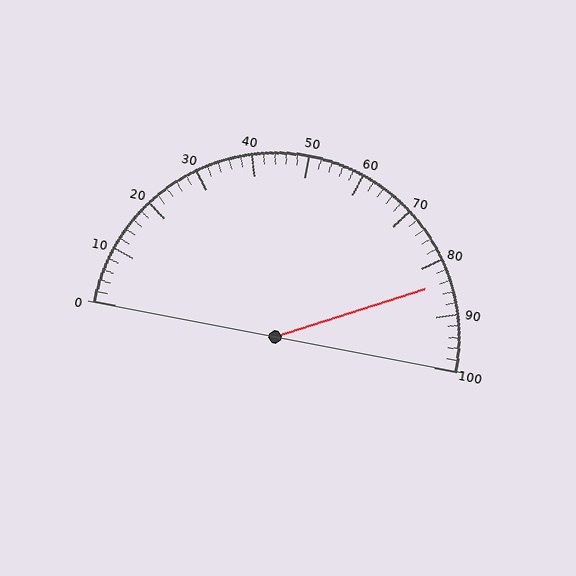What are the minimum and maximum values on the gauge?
The gauge ranges from 0 to 100.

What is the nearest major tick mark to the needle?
The nearest major tick mark is 80.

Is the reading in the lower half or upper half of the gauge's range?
The reading is in the upper half of the range (0 to 100).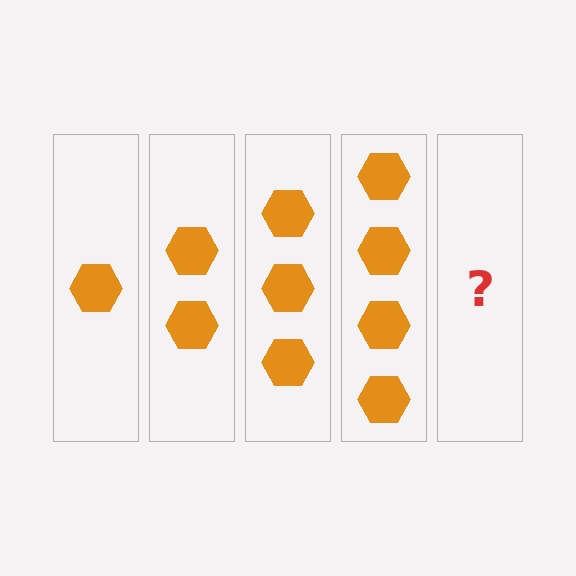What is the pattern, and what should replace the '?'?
The pattern is that each step adds one more hexagon. The '?' should be 5 hexagons.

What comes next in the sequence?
The next element should be 5 hexagons.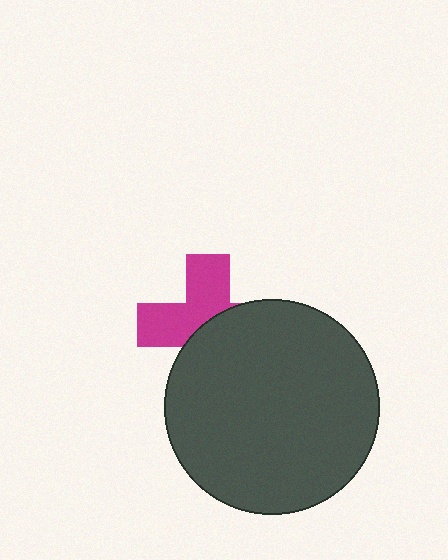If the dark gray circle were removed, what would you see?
You would see the complete magenta cross.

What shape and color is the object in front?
The object in front is a dark gray circle.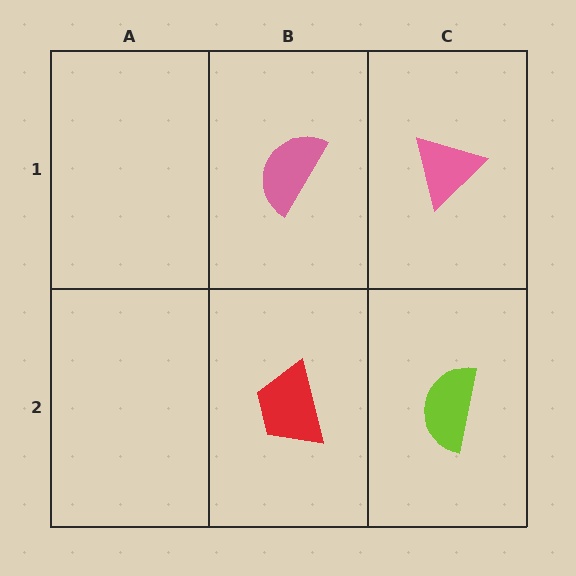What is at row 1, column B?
A pink semicircle.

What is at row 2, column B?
A red trapezoid.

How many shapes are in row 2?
2 shapes.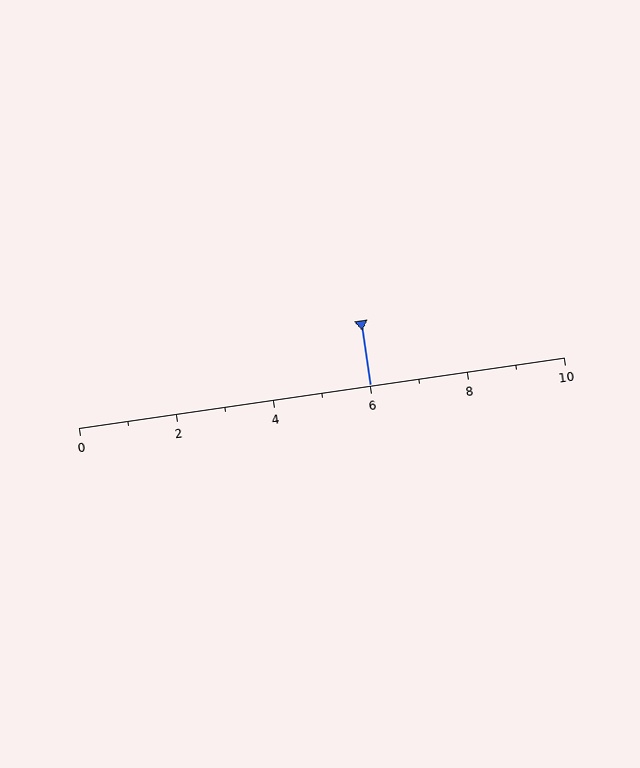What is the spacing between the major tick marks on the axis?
The major ticks are spaced 2 apart.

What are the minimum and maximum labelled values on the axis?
The axis runs from 0 to 10.